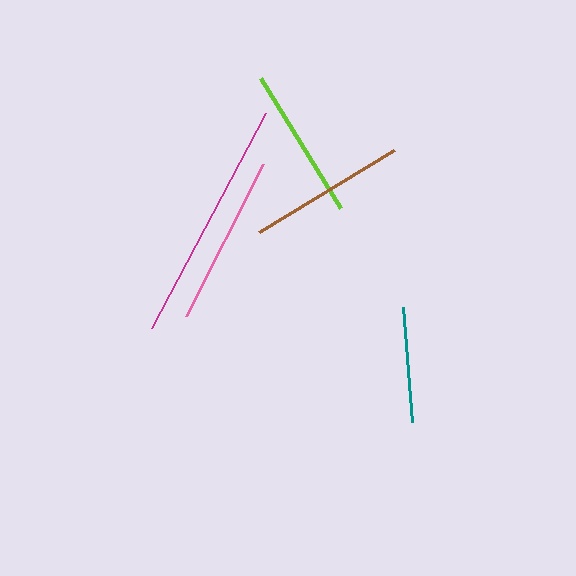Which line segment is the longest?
The magenta line is the longest at approximately 243 pixels.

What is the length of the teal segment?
The teal segment is approximately 116 pixels long.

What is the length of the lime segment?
The lime segment is approximately 153 pixels long.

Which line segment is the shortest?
The teal line is the shortest at approximately 116 pixels.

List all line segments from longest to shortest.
From longest to shortest: magenta, pink, brown, lime, teal.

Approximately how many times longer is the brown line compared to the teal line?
The brown line is approximately 1.4 times the length of the teal line.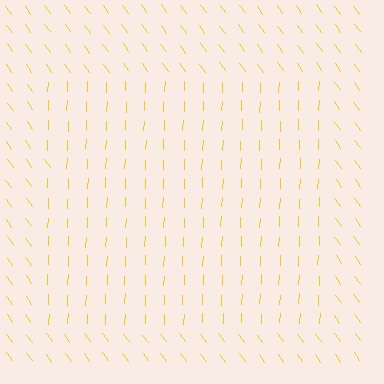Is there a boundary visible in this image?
Yes, there is a texture boundary formed by a change in line orientation.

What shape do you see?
I see a rectangle.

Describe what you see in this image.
The image is filled with small yellow line segments. A rectangle region in the image has lines oriented differently from the surrounding lines, creating a visible texture boundary.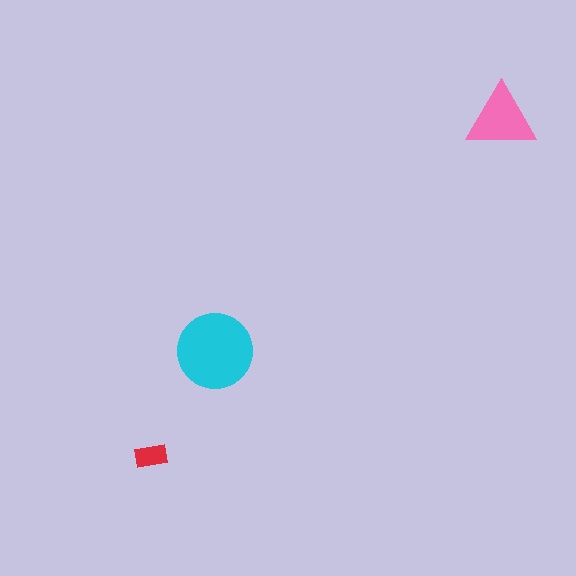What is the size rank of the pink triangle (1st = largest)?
2nd.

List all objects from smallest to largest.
The red rectangle, the pink triangle, the cyan circle.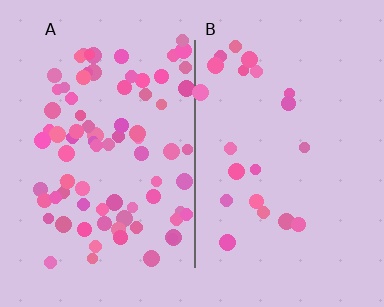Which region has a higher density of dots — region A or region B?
A (the left).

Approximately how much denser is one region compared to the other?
Approximately 3.7× — region A over region B.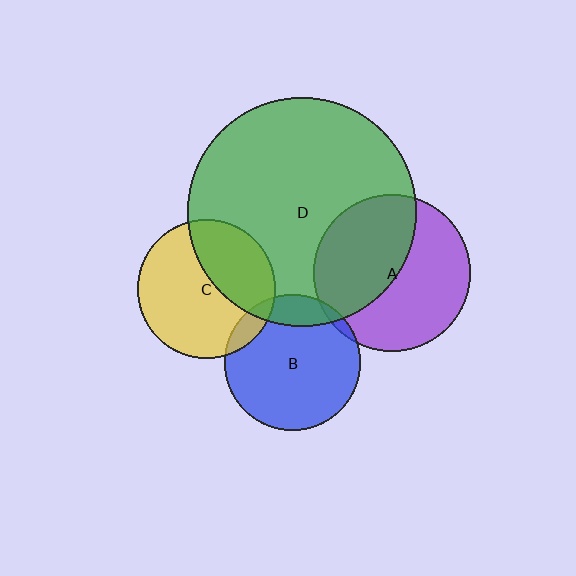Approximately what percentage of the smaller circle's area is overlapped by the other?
Approximately 45%.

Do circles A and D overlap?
Yes.